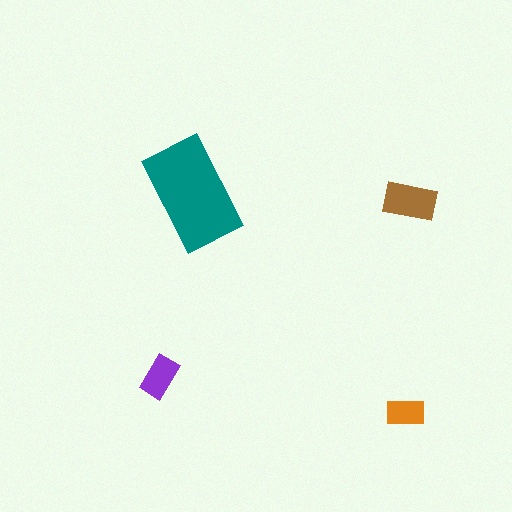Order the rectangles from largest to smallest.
the teal one, the brown one, the purple one, the orange one.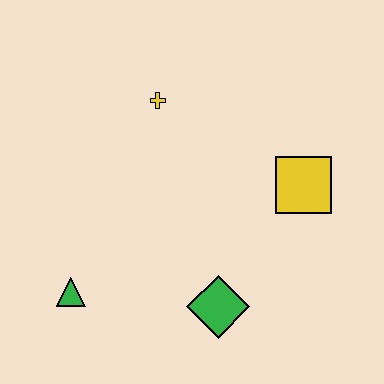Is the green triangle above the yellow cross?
No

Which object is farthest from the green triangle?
The yellow square is farthest from the green triangle.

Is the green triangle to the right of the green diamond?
No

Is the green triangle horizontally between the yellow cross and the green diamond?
No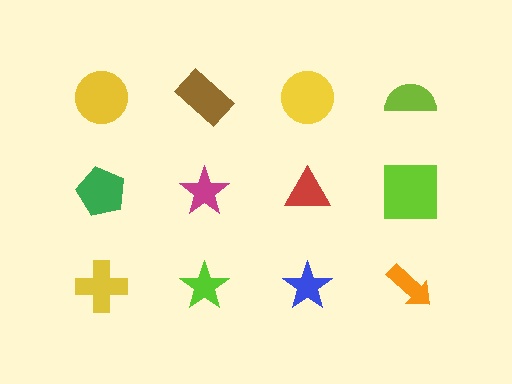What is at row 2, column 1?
A green pentagon.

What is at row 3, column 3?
A blue star.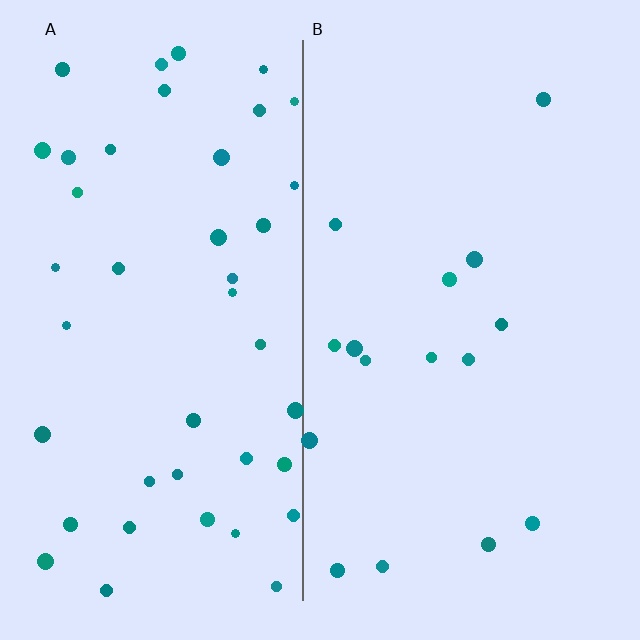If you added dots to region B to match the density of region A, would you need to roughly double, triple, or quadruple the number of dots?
Approximately triple.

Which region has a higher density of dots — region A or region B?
A (the left).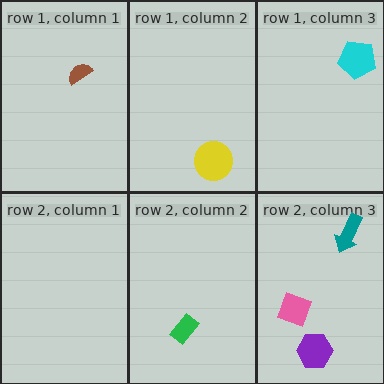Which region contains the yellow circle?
The row 1, column 2 region.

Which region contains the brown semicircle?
The row 1, column 1 region.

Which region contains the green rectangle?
The row 2, column 2 region.